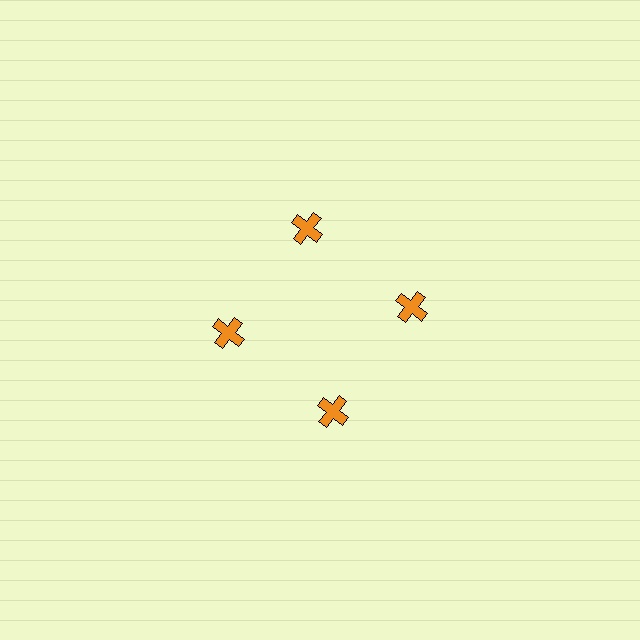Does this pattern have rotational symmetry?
Yes, this pattern has 4-fold rotational symmetry. It looks the same after rotating 90 degrees around the center.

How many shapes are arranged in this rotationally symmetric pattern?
There are 4 shapes, arranged in 4 groups of 1.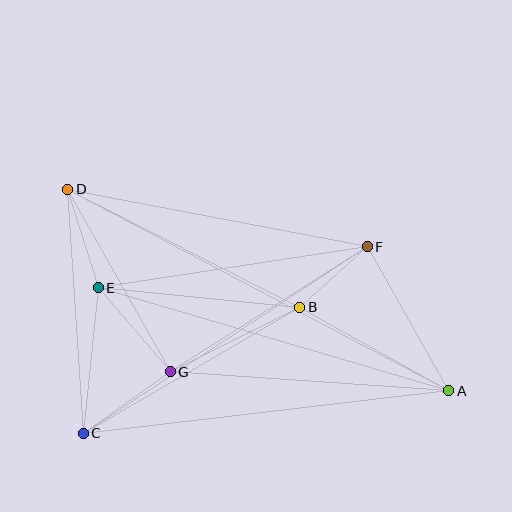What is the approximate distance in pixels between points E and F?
The distance between E and F is approximately 272 pixels.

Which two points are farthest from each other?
Points A and D are farthest from each other.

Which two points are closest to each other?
Points B and F are closest to each other.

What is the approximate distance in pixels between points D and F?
The distance between D and F is approximately 305 pixels.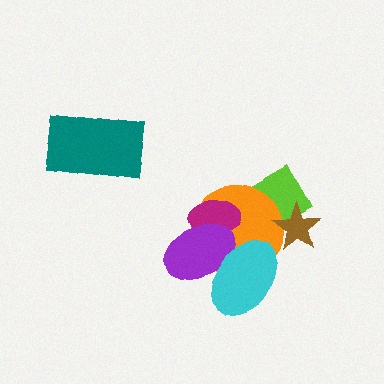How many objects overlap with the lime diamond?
2 objects overlap with the lime diamond.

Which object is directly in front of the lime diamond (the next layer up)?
The orange circle is directly in front of the lime diamond.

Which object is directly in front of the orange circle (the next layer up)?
The magenta ellipse is directly in front of the orange circle.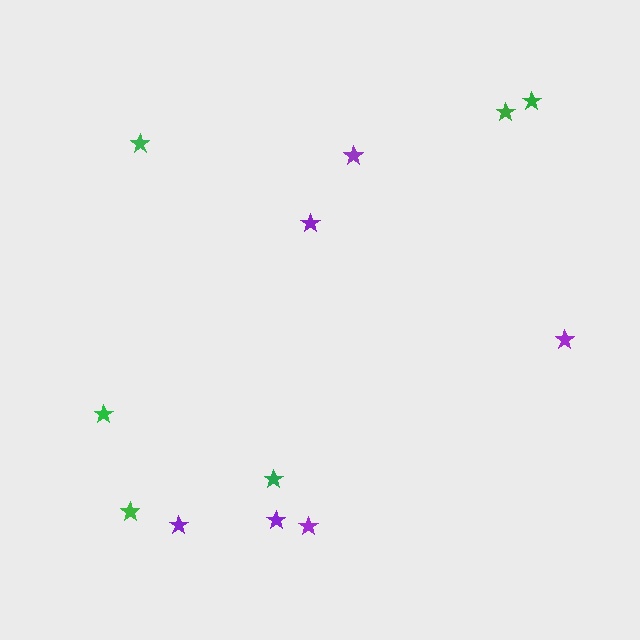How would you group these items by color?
There are 2 groups: one group of green stars (6) and one group of purple stars (6).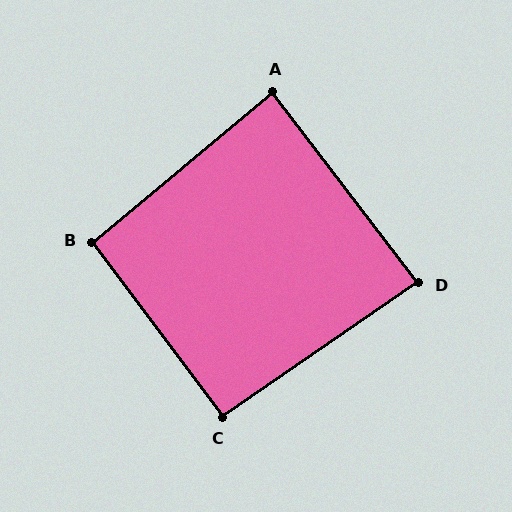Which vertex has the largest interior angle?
B, at approximately 93 degrees.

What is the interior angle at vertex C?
Approximately 92 degrees (approximately right).